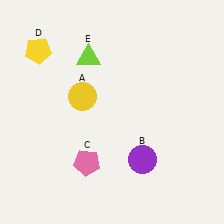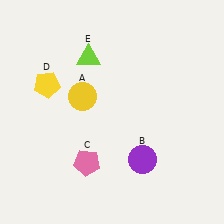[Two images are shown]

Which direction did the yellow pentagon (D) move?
The yellow pentagon (D) moved down.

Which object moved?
The yellow pentagon (D) moved down.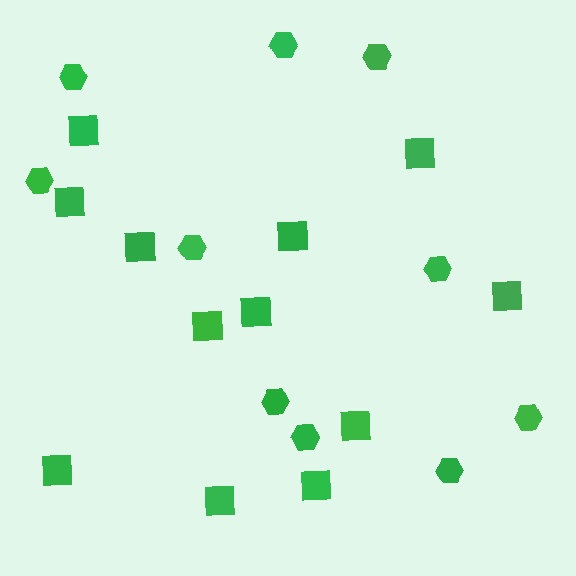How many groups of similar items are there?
There are 2 groups: one group of hexagons (10) and one group of squares (12).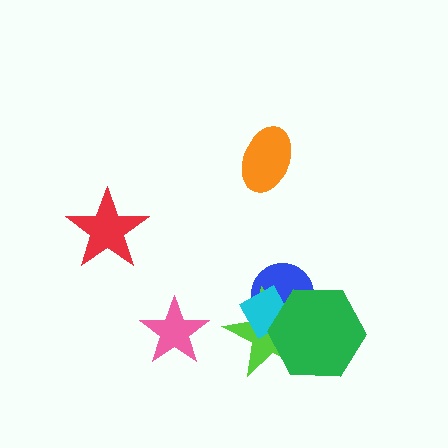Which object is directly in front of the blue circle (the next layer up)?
The lime star is directly in front of the blue circle.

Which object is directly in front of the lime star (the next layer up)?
The cyan diamond is directly in front of the lime star.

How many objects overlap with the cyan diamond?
3 objects overlap with the cyan diamond.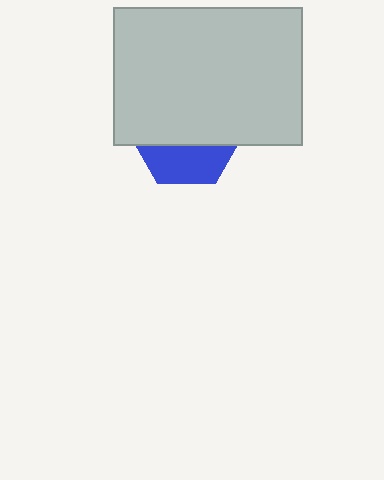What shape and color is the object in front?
The object in front is a light gray rectangle.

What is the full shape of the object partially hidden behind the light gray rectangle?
The partially hidden object is a blue hexagon.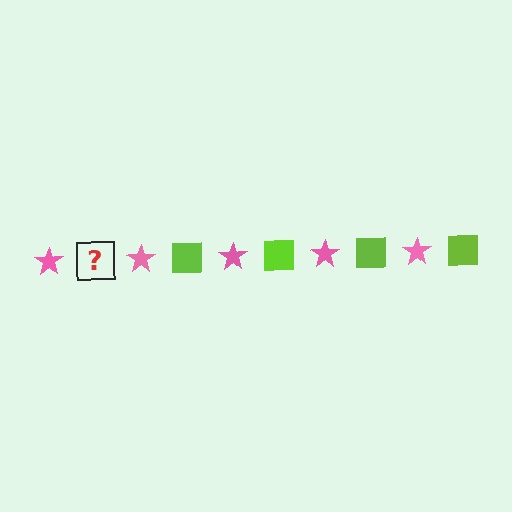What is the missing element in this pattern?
The missing element is a lime square.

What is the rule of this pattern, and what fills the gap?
The rule is that the pattern alternates between pink star and lime square. The gap should be filled with a lime square.